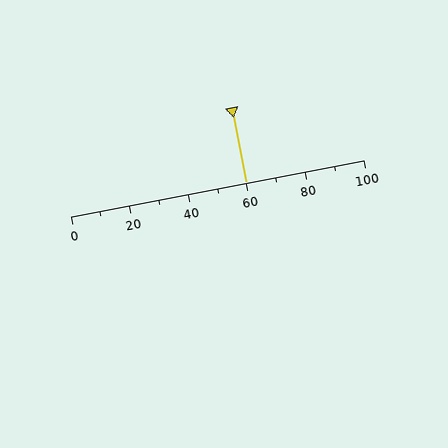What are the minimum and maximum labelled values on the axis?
The axis runs from 0 to 100.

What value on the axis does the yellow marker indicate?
The marker indicates approximately 60.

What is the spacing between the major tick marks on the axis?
The major ticks are spaced 20 apart.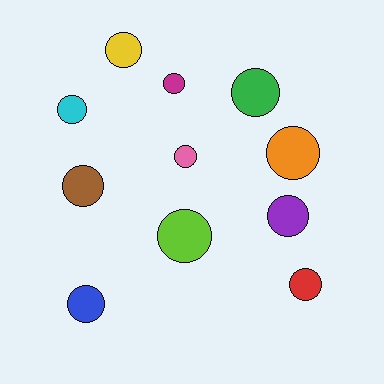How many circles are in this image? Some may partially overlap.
There are 11 circles.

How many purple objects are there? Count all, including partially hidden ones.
There is 1 purple object.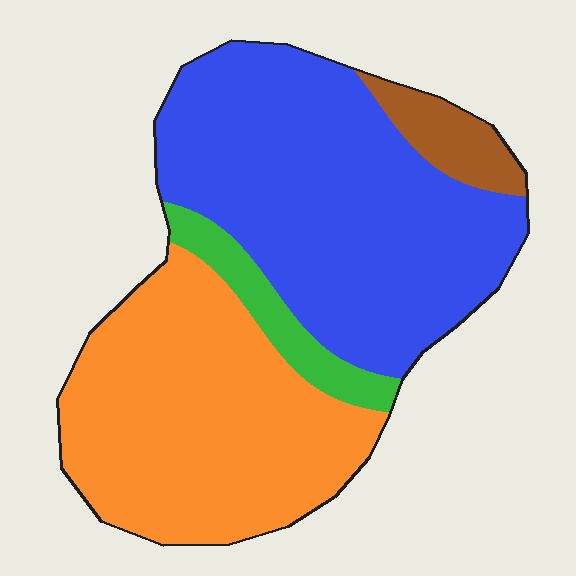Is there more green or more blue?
Blue.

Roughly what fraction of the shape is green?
Green covers around 5% of the shape.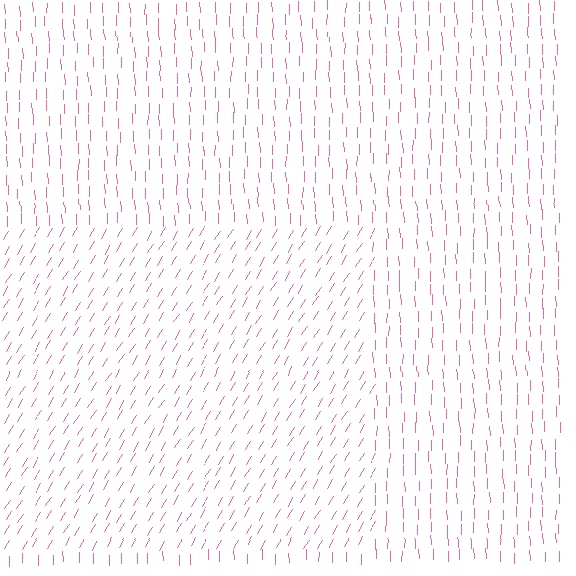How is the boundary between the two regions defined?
The boundary is defined purely by a change in line orientation (approximately 33 degrees difference). All lines are the same color and thickness.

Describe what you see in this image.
The image is filled with small pink line segments. A rectangle region in the image has lines oriented differently from the surrounding lines, creating a visible texture boundary.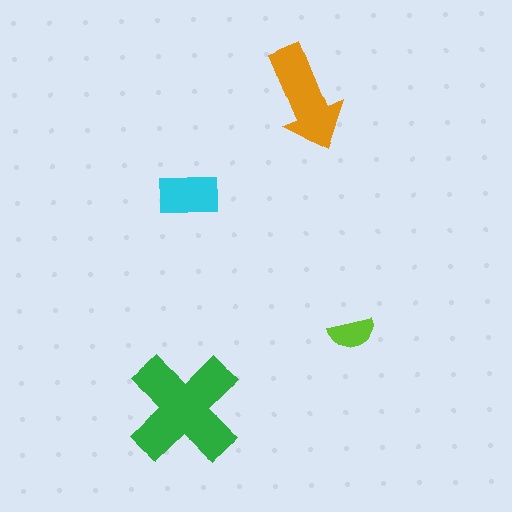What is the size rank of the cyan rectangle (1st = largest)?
3rd.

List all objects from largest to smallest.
The green cross, the orange arrow, the cyan rectangle, the lime semicircle.